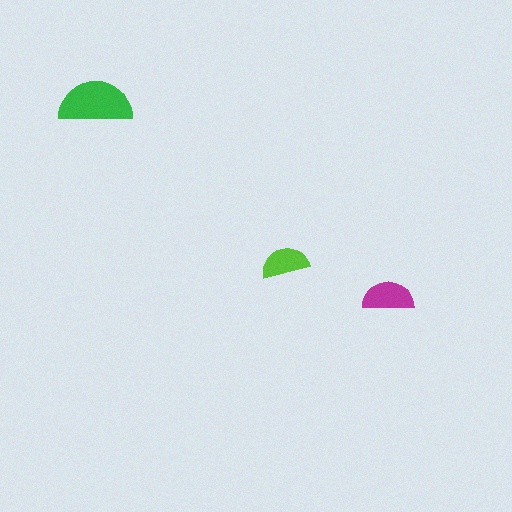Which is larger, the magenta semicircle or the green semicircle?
The green one.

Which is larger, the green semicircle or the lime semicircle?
The green one.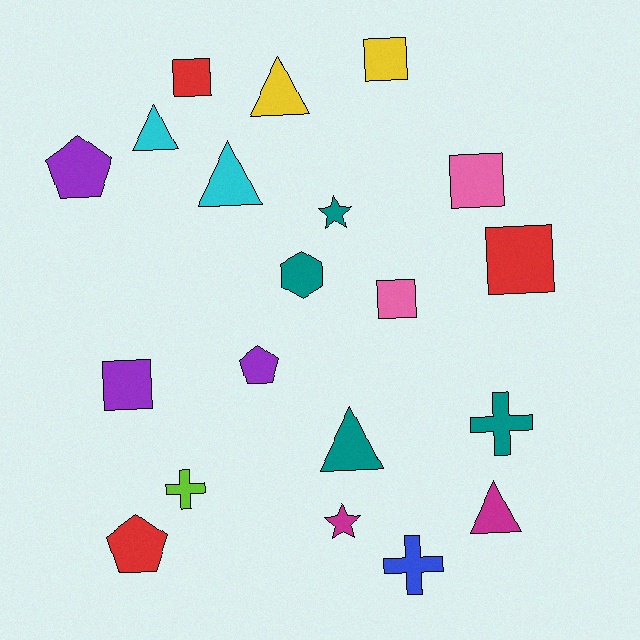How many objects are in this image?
There are 20 objects.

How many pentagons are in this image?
There are 3 pentagons.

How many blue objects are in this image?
There is 1 blue object.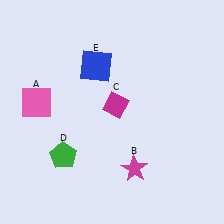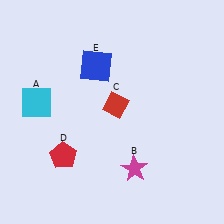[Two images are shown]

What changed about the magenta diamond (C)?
In Image 1, C is magenta. In Image 2, it changed to red.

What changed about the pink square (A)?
In Image 1, A is pink. In Image 2, it changed to cyan.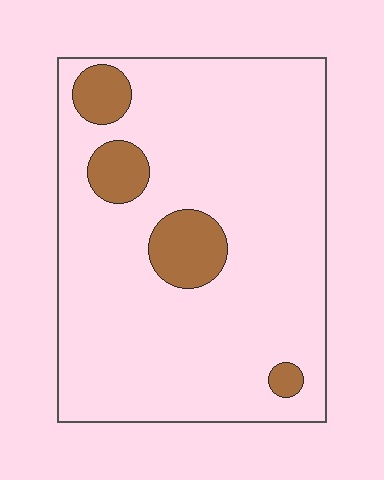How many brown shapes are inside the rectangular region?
4.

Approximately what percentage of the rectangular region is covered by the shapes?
Approximately 10%.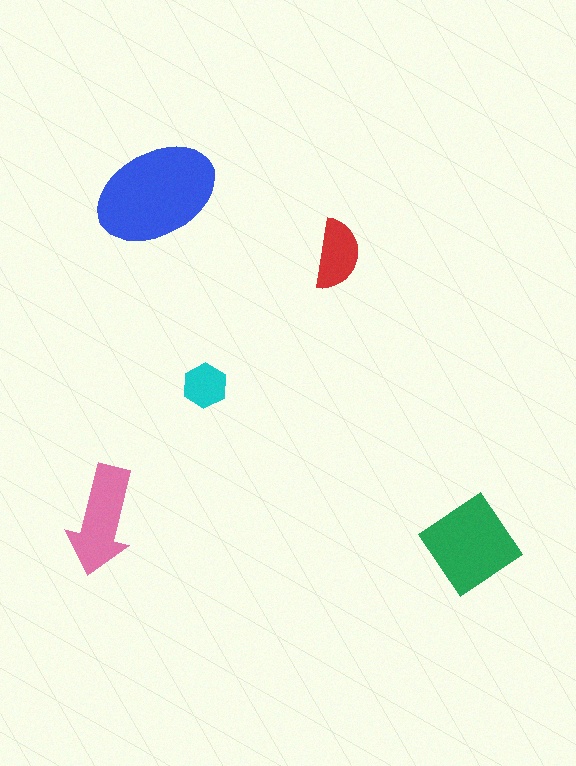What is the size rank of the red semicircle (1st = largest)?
4th.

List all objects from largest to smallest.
The blue ellipse, the green diamond, the pink arrow, the red semicircle, the cyan hexagon.